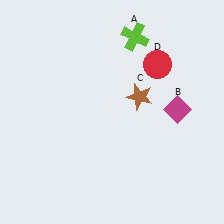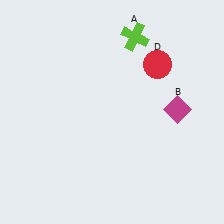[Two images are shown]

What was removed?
The brown star (C) was removed in Image 2.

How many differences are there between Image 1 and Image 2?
There is 1 difference between the two images.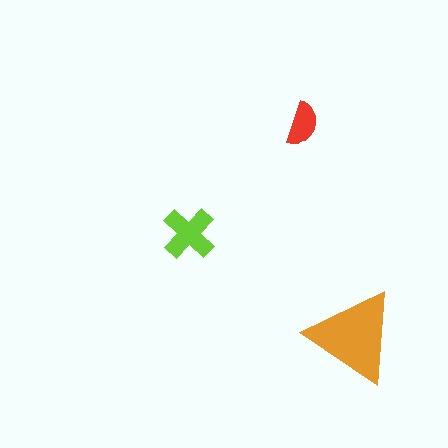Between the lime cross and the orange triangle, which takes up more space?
The orange triangle.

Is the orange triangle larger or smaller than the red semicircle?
Larger.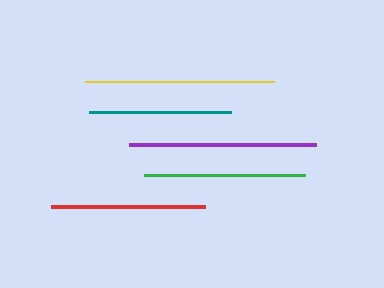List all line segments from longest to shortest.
From longest to shortest: yellow, purple, green, red, teal.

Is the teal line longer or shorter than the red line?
The red line is longer than the teal line.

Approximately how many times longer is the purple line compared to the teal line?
The purple line is approximately 1.3 times the length of the teal line.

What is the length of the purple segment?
The purple segment is approximately 187 pixels long.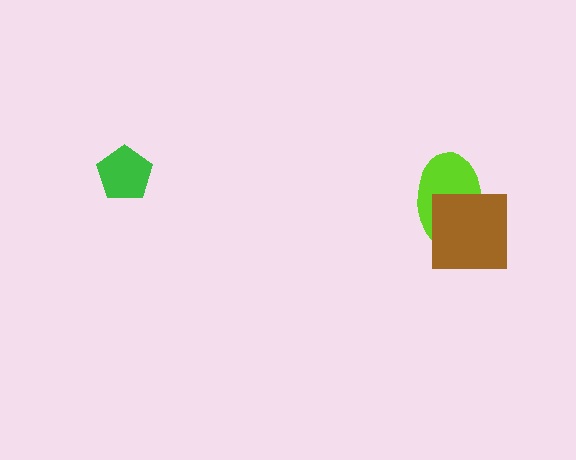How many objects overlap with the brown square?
1 object overlaps with the brown square.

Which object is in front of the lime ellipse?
The brown square is in front of the lime ellipse.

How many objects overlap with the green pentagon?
0 objects overlap with the green pentagon.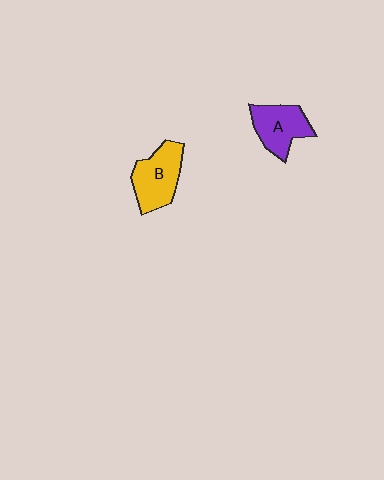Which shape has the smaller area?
Shape A (purple).